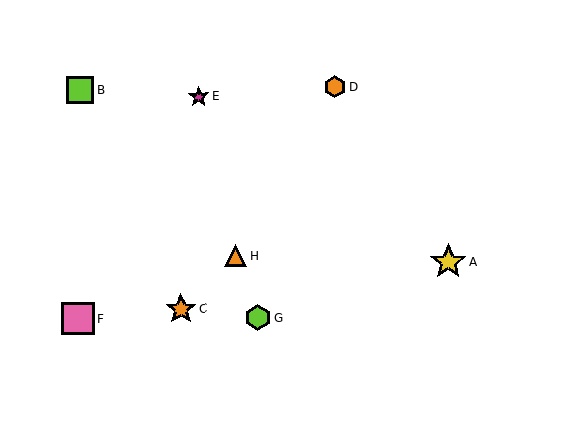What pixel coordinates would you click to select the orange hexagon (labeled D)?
Click at (335, 86) to select the orange hexagon D.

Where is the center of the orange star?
The center of the orange star is at (181, 309).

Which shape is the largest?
The yellow star (labeled A) is the largest.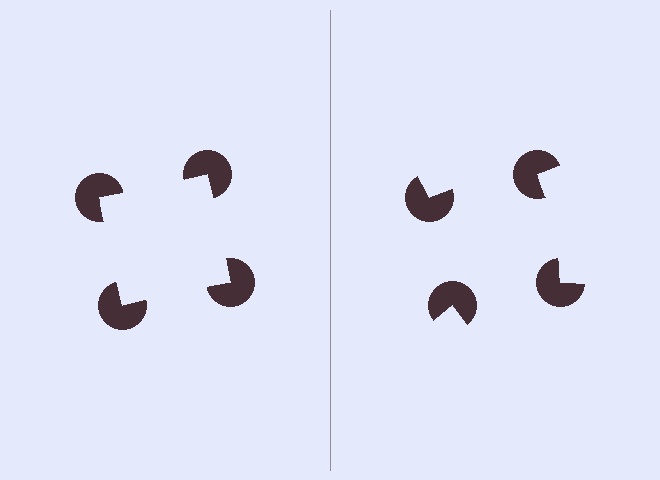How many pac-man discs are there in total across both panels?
8 — 4 on each side.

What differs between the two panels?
The pac-man discs are positioned identically on both sides; only the wedge orientations differ. On the left they align to a square; on the right they are misaligned.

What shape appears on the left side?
An illusory square.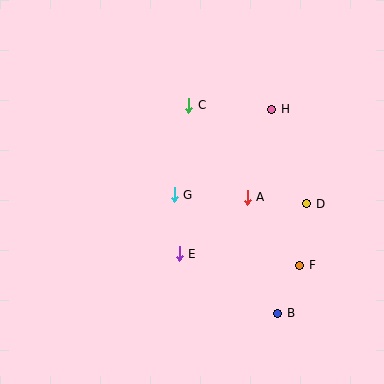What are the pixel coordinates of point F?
Point F is at (300, 265).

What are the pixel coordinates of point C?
Point C is at (189, 105).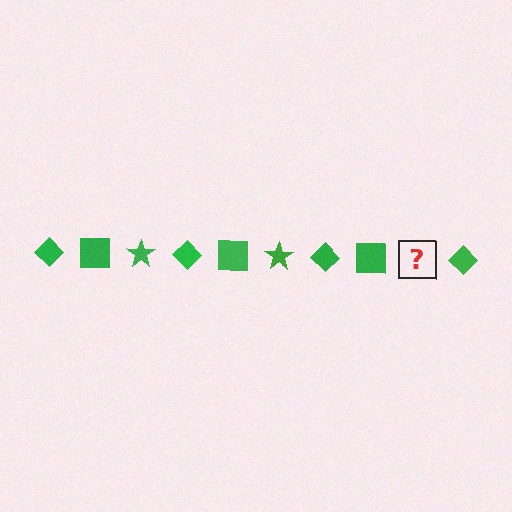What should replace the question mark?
The question mark should be replaced with a green star.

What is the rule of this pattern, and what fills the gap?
The rule is that the pattern cycles through diamond, square, star shapes in green. The gap should be filled with a green star.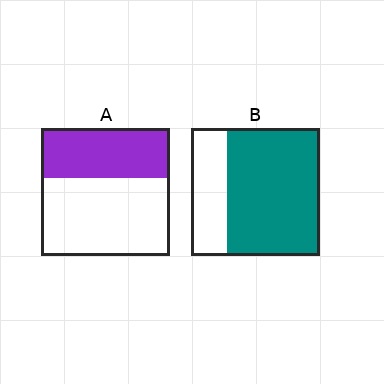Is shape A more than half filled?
No.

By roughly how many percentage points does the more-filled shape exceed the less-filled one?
By roughly 35 percentage points (B over A).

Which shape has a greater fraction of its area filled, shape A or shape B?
Shape B.